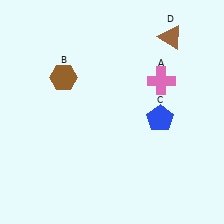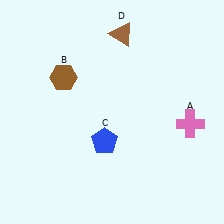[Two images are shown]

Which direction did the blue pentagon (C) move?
The blue pentagon (C) moved left.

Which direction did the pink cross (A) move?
The pink cross (A) moved down.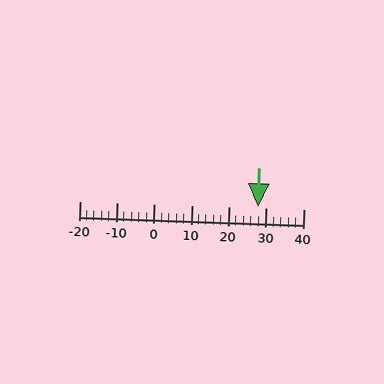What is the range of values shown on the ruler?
The ruler shows values from -20 to 40.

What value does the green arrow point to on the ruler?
The green arrow points to approximately 28.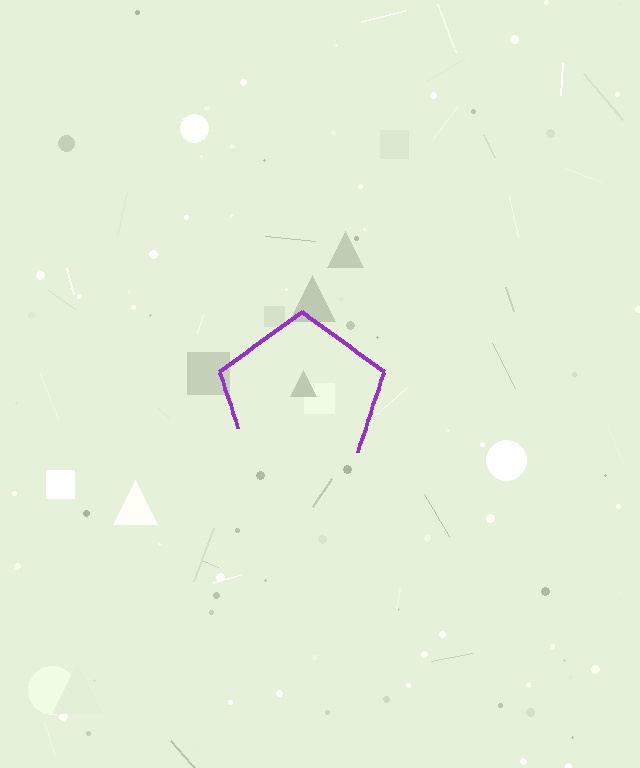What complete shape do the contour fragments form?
The contour fragments form a pentagon.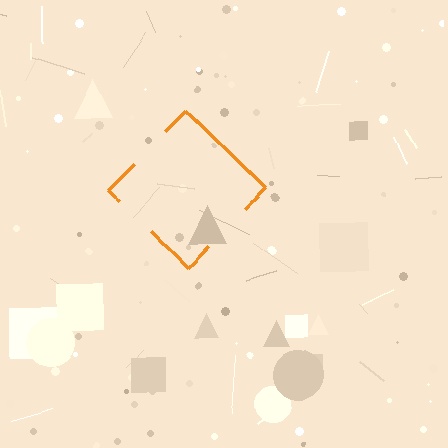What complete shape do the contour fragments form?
The contour fragments form a diamond.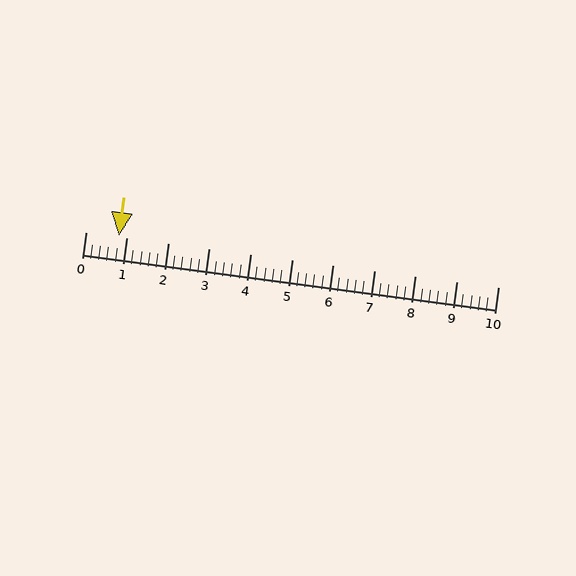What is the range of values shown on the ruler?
The ruler shows values from 0 to 10.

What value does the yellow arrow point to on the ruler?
The yellow arrow points to approximately 0.8.